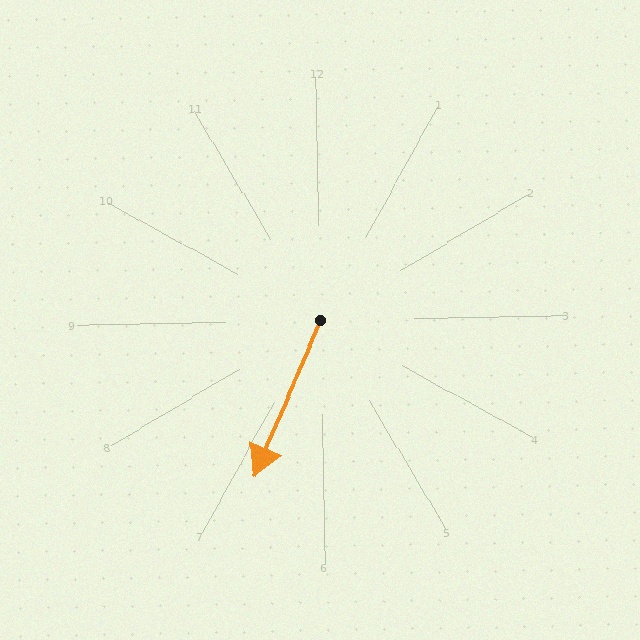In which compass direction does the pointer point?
Southwest.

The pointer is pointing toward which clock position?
Roughly 7 o'clock.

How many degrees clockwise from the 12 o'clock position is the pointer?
Approximately 204 degrees.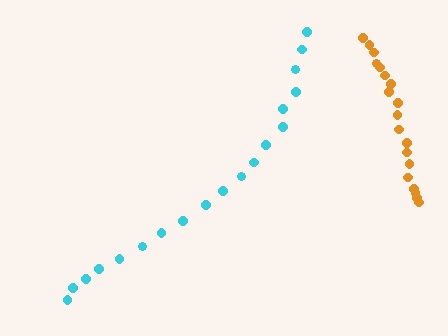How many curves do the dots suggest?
There are 2 distinct paths.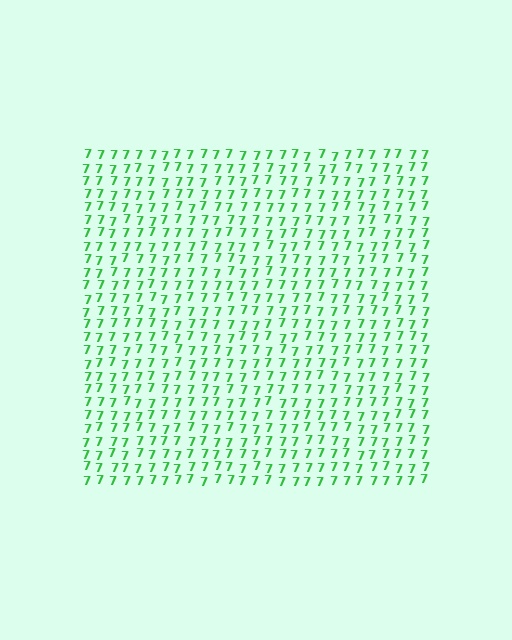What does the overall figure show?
The overall figure shows a square.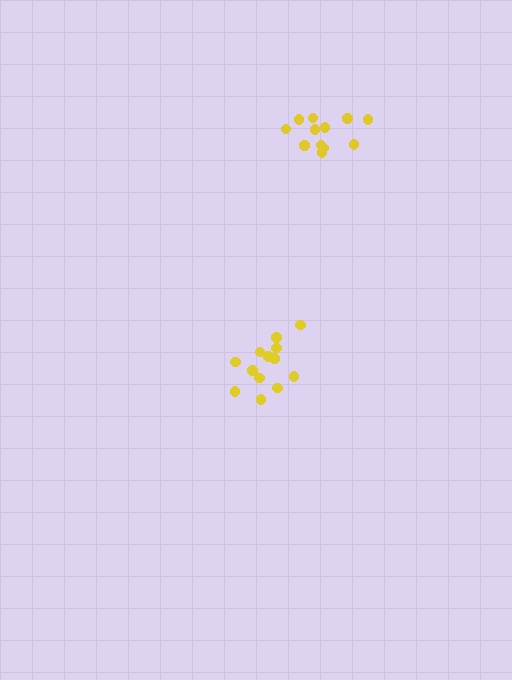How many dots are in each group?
Group 1: 13 dots, Group 2: 12 dots (25 total).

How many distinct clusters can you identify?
There are 2 distinct clusters.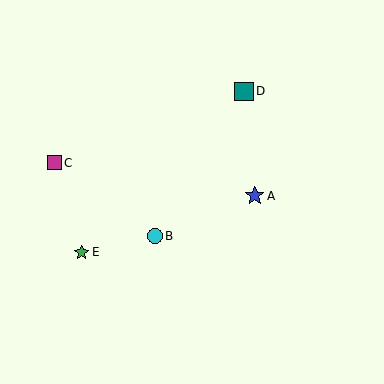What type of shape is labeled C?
Shape C is a magenta square.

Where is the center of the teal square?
The center of the teal square is at (244, 91).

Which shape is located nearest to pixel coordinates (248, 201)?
The blue star (labeled A) at (255, 196) is nearest to that location.